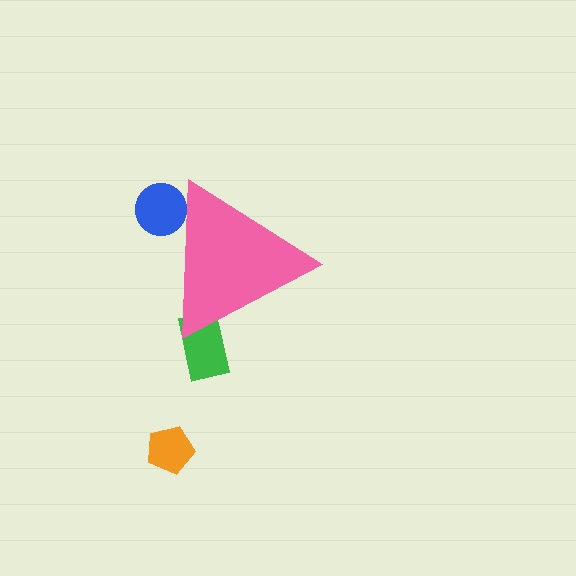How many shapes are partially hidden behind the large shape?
2 shapes are partially hidden.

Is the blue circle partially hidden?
Yes, the blue circle is partially hidden behind the pink triangle.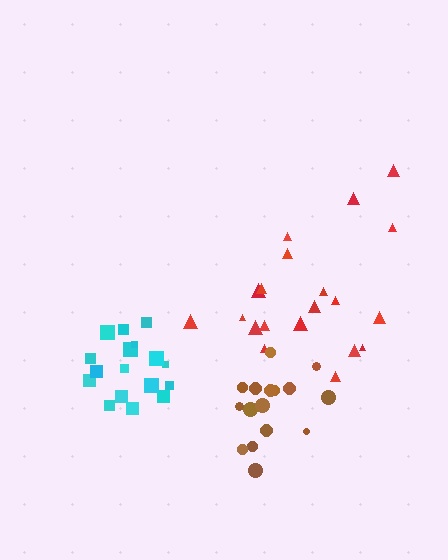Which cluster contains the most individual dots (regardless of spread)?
Red (20).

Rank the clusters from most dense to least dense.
cyan, brown, red.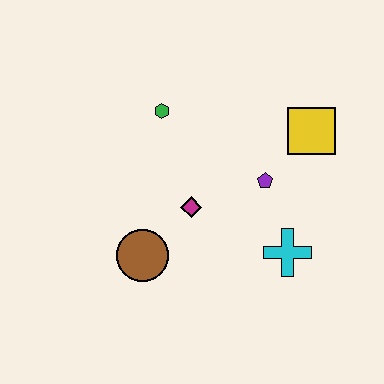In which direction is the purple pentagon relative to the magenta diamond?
The purple pentagon is to the right of the magenta diamond.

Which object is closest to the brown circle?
The magenta diamond is closest to the brown circle.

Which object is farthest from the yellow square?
The brown circle is farthest from the yellow square.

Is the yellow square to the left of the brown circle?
No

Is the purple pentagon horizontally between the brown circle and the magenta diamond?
No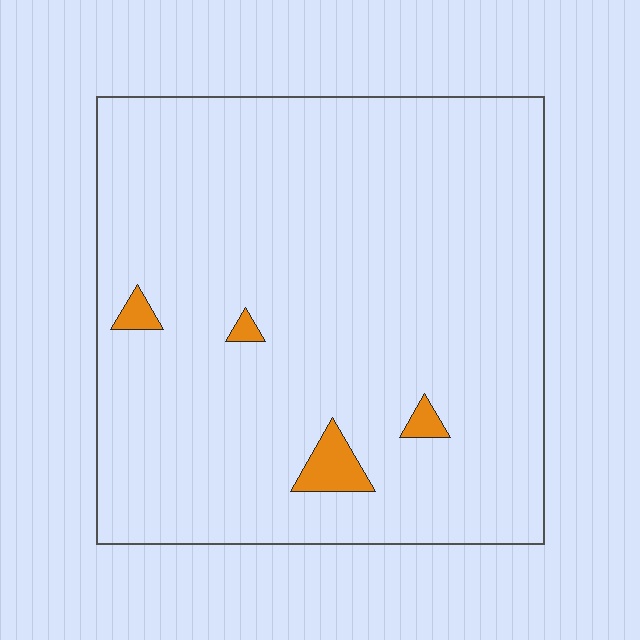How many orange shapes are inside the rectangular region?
4.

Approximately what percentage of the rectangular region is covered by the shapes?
Approximately 5%.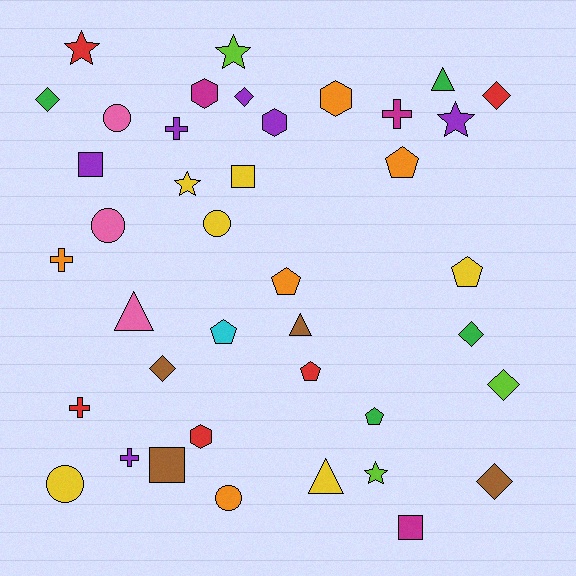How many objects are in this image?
There are 40 objects.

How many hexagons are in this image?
There are 4 hexagons.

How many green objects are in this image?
There are 4 green objects.